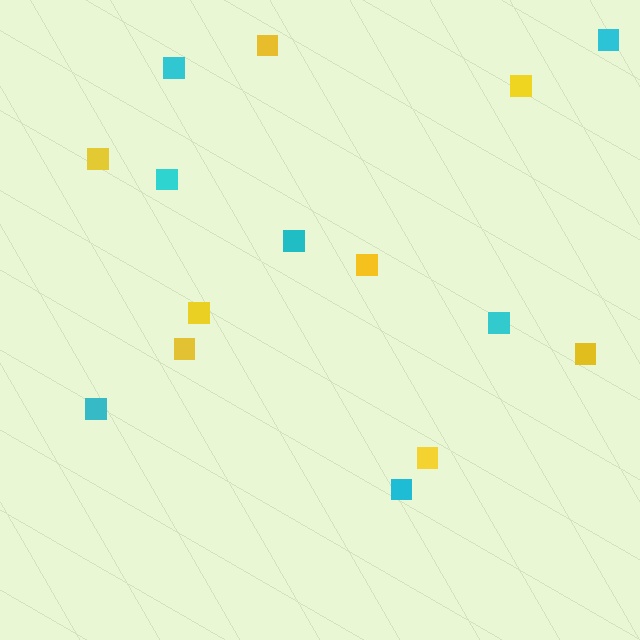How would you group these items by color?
There are 2 groups: one group of cyan squares (7) and one group of yellow squares (8).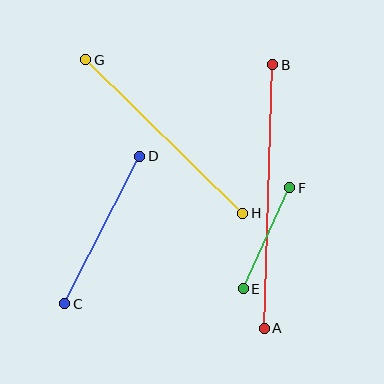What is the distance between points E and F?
The distance is approximately 111 pixels.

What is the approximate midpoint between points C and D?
The midpoint is at approximately (102, 230) pixels.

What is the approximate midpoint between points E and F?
The midpoint is at approximately (267, 238) pixels.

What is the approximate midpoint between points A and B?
The midpoint is at approximately (268, 197) pixels.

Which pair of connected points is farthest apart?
Points A and B are farthest apart.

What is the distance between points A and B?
The distance is approximately 264 pixels.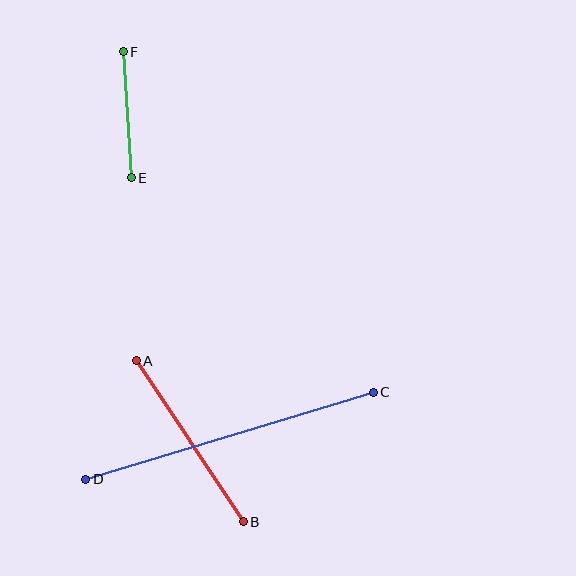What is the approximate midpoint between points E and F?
The midpoint is at approximately (127, 115) pixels.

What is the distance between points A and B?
The distance is approximately 193 pixels.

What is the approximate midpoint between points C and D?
The midpoint is at approximately (230, 436) pixels.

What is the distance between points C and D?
The distance is approximately 300 pixels.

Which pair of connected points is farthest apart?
Points C and D are farthest apart.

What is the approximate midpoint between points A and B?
The midpoint is at approximately (190, 441) pixels.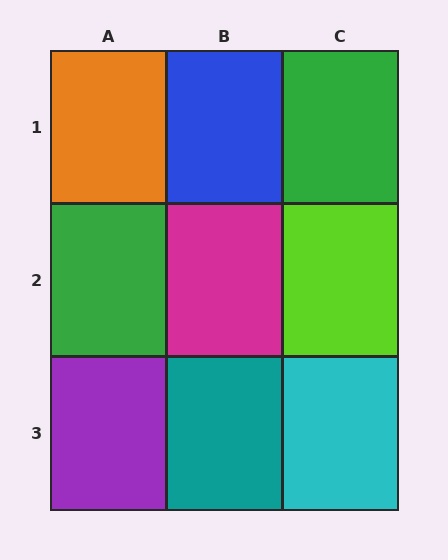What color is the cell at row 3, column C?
Cyan.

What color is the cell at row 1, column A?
Orange.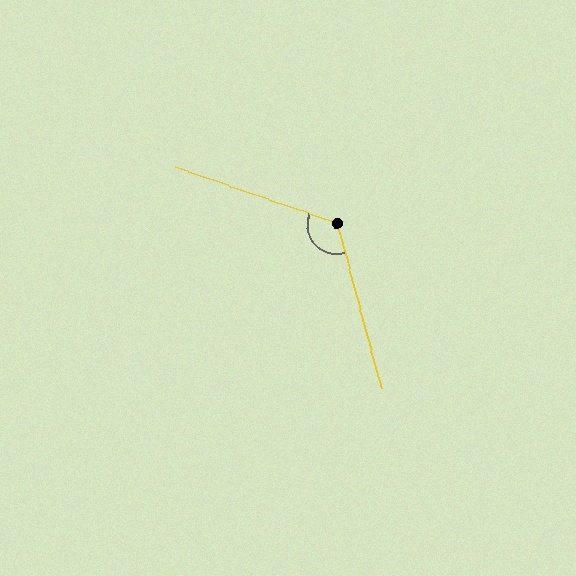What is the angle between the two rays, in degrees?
Approximately 124 degrees.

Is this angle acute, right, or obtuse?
It is obtuse.